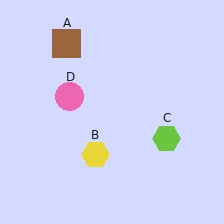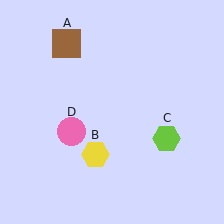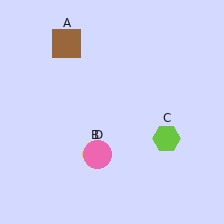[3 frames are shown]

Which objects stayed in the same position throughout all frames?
Brown square (object A) and yellow hexagon (object B) and lime hexagon (object C) remained stationary.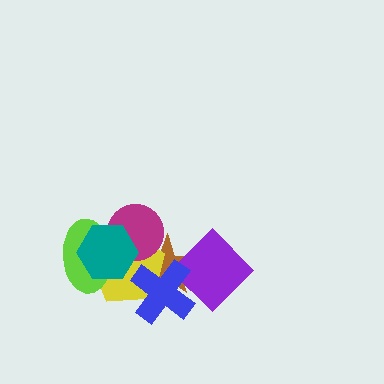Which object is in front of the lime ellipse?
The teal hexagon is in front of the lime ellipse.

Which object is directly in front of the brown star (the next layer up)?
The yellow pentagon is directly in front of the brown star.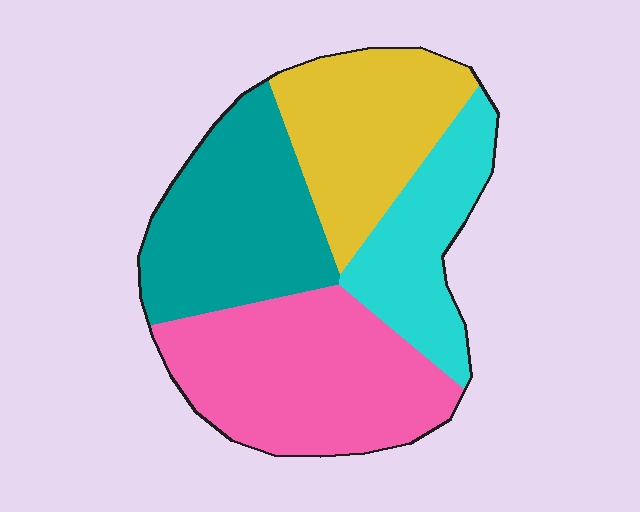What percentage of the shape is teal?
Teal takes up about one quarter (1/4) of the shape.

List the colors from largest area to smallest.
From largest to smallest: pink, teal, yellow, cyan.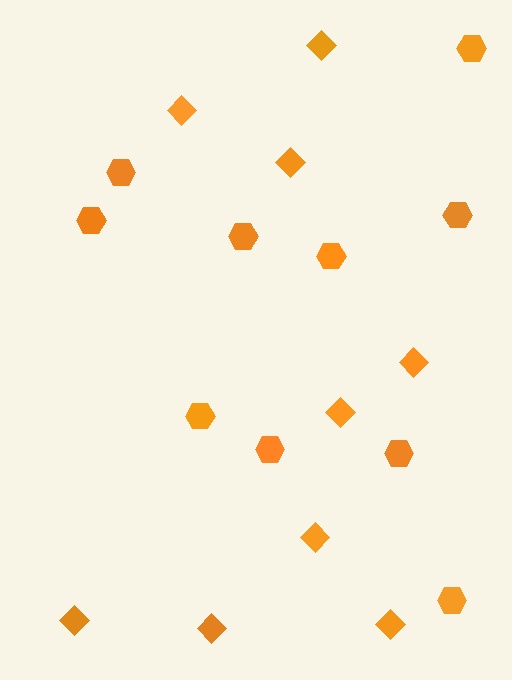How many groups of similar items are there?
There are 2 groups: one group of hexagons (10) and one group of diamonds (9).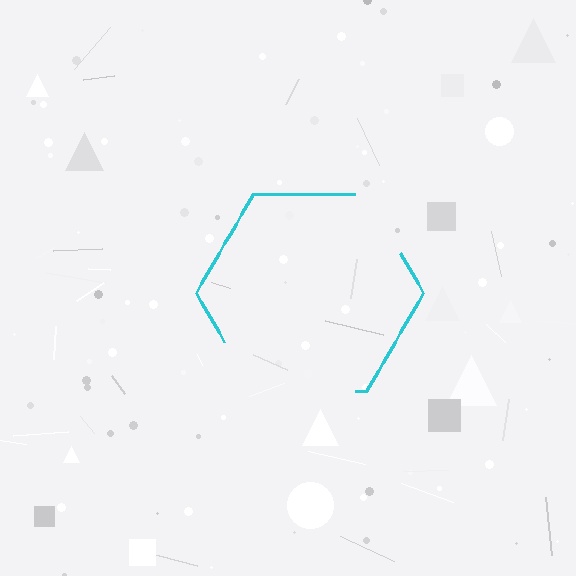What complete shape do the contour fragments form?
The contour fragments form a hexagon.